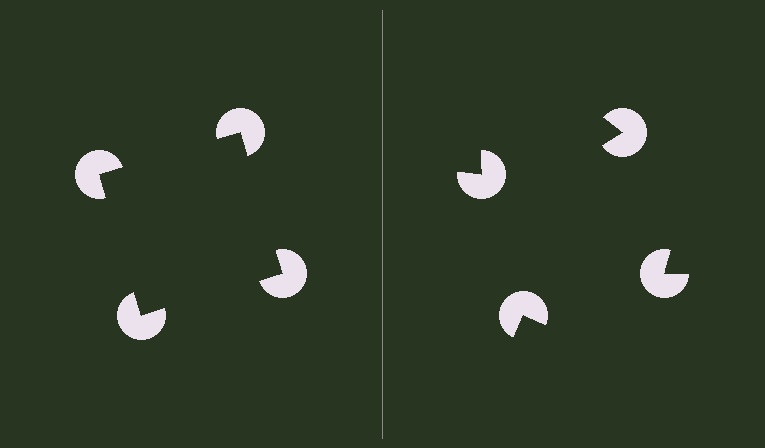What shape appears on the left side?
An illusory square.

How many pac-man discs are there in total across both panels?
8 — 4 on each side.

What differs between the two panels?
The pac-man discs are positioned identically on both sides; only the wedge orientations differ. On the left they align to a square; on the right they are misaligned.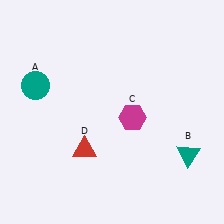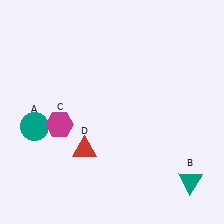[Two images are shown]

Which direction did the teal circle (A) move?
The teal circle (A) moved down.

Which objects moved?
The objects that moved are: the teal circle (A), the teal triangle (B), the magenta hexagon (C).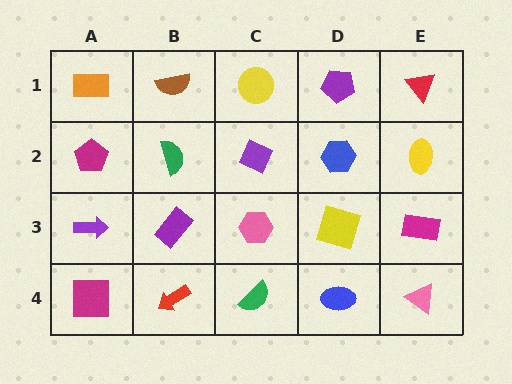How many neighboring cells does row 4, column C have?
3.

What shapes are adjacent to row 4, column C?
A pink hexagon (row 3, column C), a red arrow (row 4, column B), a blue ellipse (row 4, column D).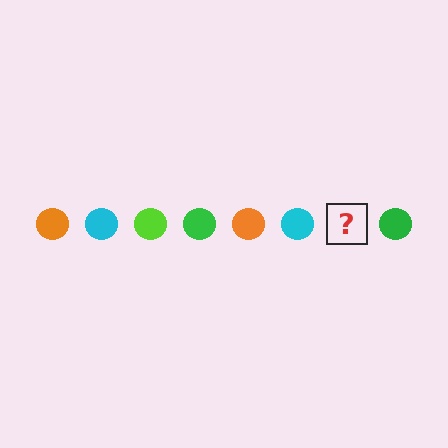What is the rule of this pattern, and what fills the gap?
The rule is that the pattern cycles through orange, cyan, lime, green circles. The gap should be filled with a lime circle.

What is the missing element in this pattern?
The missing element is a lime circle.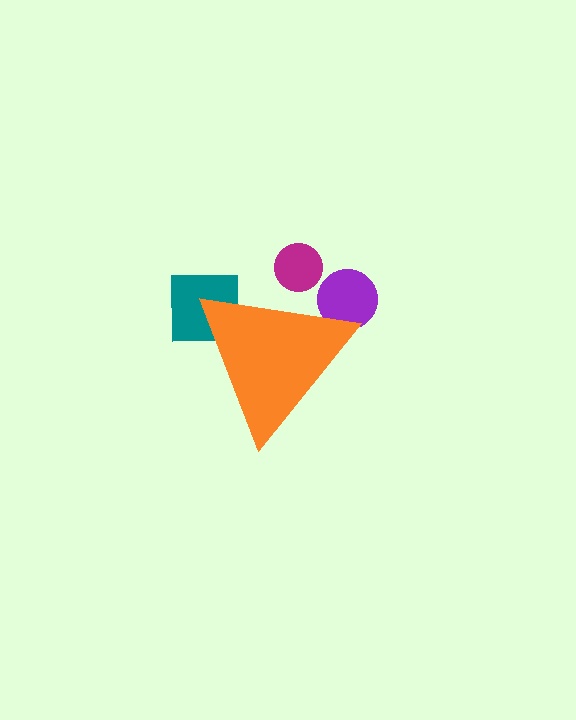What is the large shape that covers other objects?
An orange triangle.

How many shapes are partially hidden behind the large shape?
3 shapes are partially hidden.